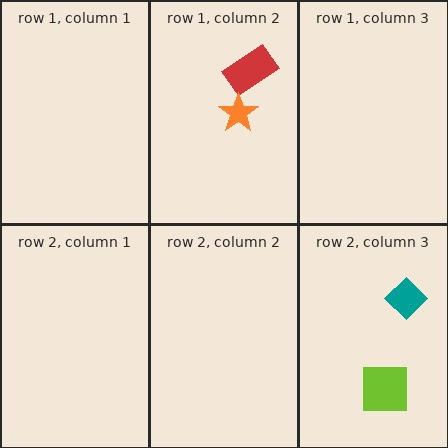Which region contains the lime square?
The row 2, column 3 region.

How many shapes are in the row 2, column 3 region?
2.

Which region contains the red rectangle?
The row 1, column 2 region.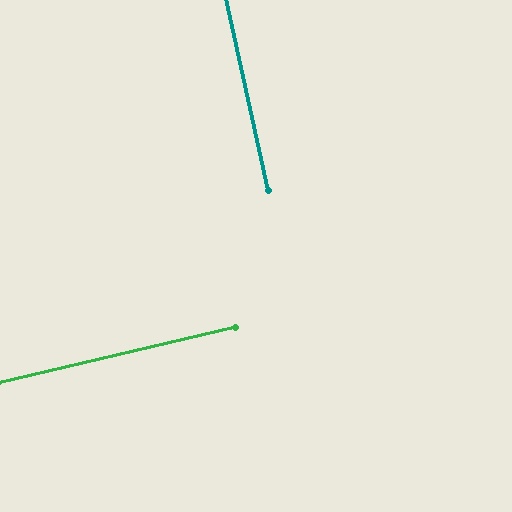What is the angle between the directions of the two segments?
Approximately 89 degrees.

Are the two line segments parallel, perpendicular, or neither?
Perpendicular — they meet at approximately 89°.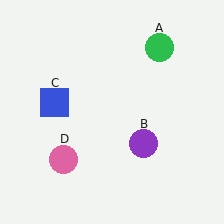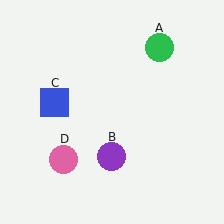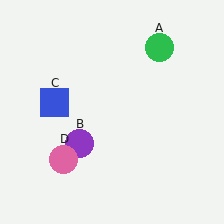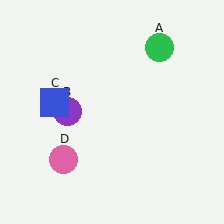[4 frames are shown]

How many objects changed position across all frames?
1 object changed position: purple circle (object B).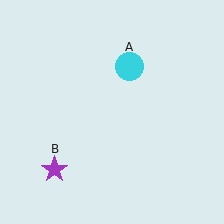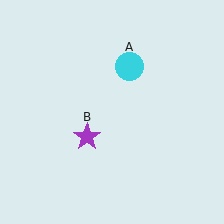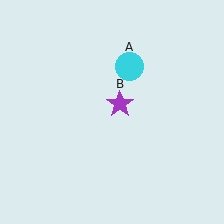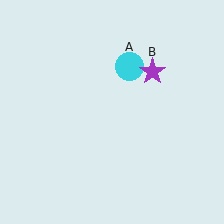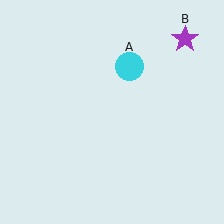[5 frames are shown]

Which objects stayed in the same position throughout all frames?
Cyan circle (object A) remained stationary.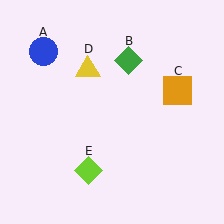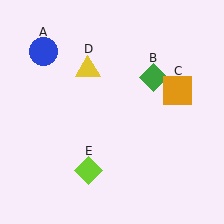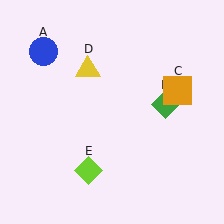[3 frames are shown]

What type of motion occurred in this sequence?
The green diamond (object B) rotated clockwise around the center of the scene.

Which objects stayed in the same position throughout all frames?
Blue circle (object A) and orange square (object C) and yellow triangle (object D) and lime diamond (object E) remained stationary.